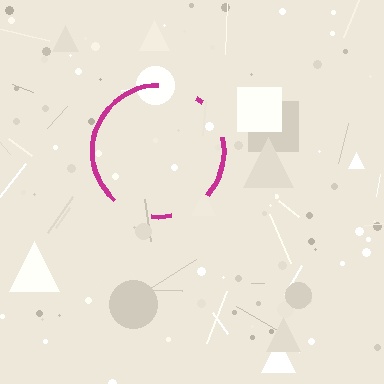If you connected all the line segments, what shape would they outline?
They would outline a circle.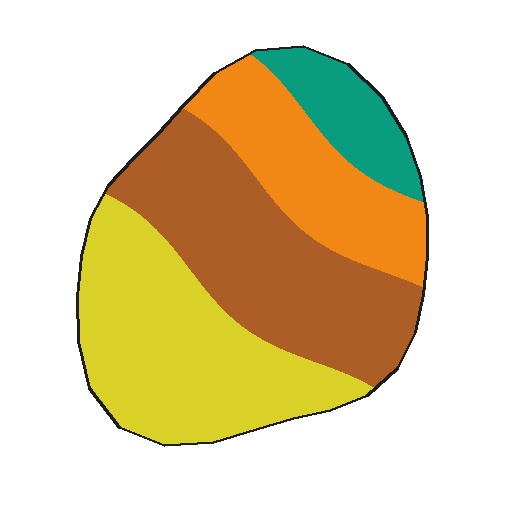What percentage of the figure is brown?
Brown covers around 35% of the figure.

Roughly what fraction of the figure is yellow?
Yellow takes up between a quarter and a half of the figure.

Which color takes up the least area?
Teal, at roughly 10%.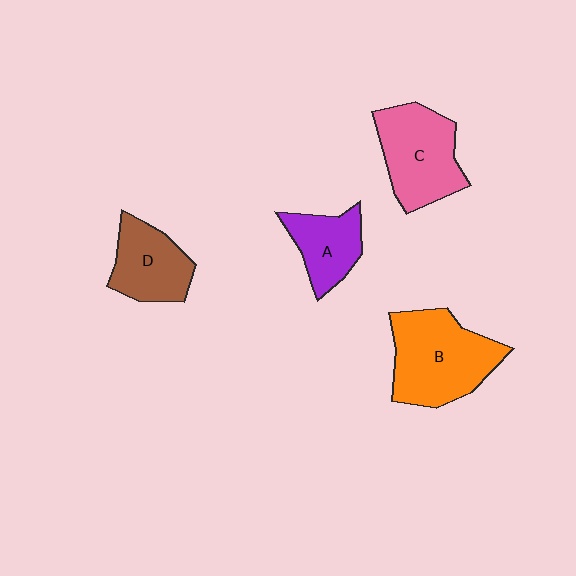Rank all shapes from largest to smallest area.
From largest to smallest: B (orange), C (pink), D (brown), A (purple).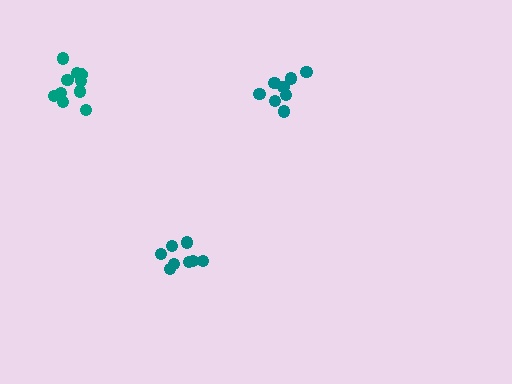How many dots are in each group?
Group 1: 8 dots, Group 2: 10 dots, Group 3: 8 dots (26 total).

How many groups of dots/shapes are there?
There are 3 groups.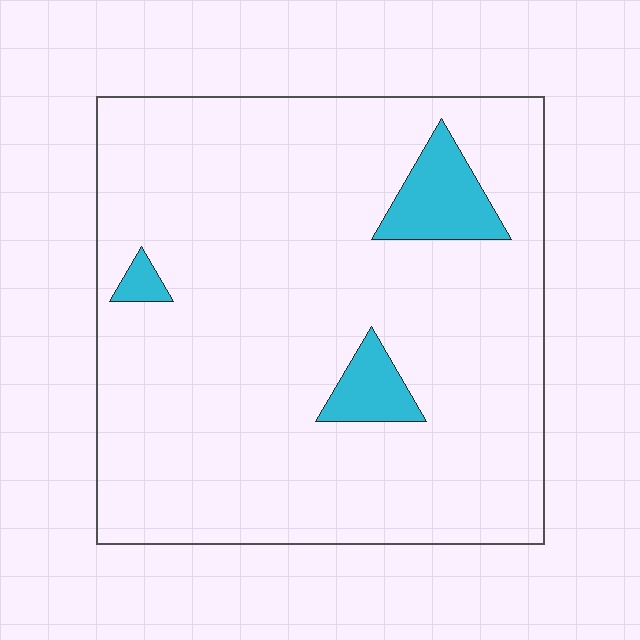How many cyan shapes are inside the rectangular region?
3.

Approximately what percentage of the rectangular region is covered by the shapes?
Approximately 10%.